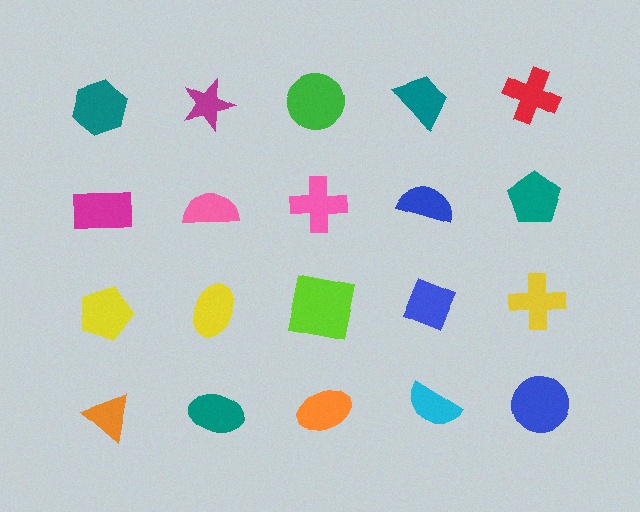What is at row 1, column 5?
A red cross.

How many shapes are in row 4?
5 shapes.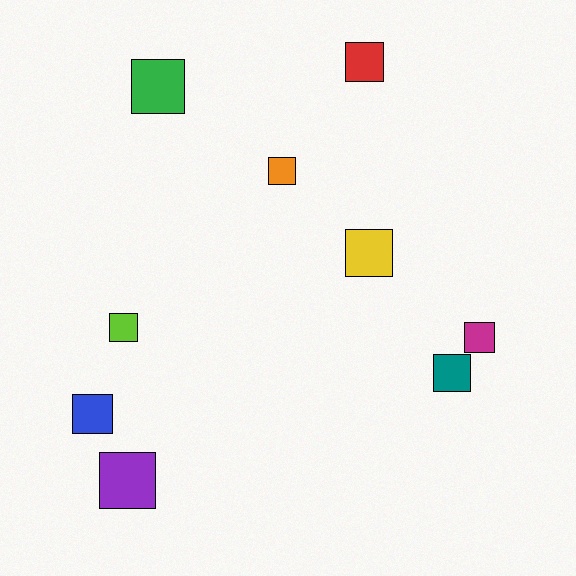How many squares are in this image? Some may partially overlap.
There are 9 squares.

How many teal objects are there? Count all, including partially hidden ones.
There is 1 teal object.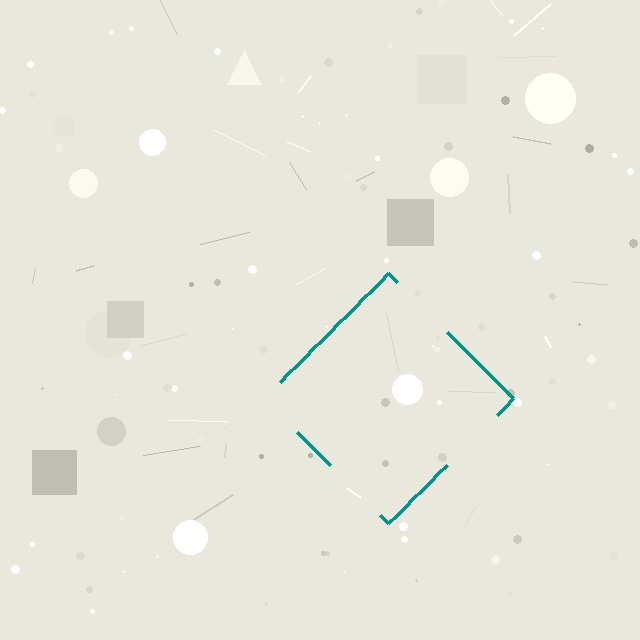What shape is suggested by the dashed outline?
The dashed outline suggests a diamond.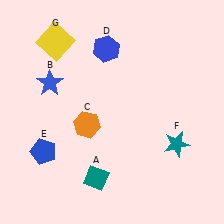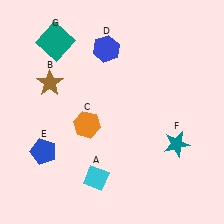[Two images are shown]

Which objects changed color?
A changed from teal to cyan. B changed from blue to brown. G changed from yellow to teal.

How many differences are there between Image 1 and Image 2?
There are 3 differences between the two images.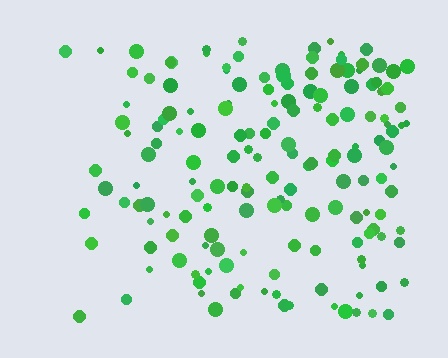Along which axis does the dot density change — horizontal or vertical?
Horizontal.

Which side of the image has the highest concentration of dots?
The right.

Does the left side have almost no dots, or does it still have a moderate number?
Still a moderate number, just noticeably fewer than the right.